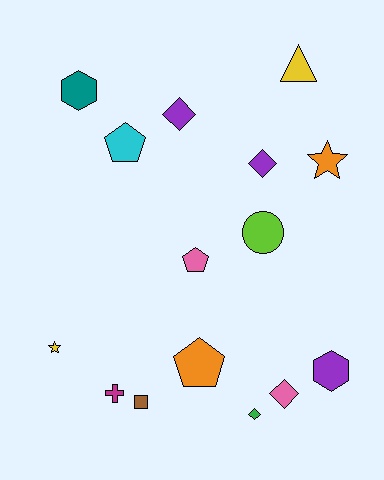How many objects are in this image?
There are 15 objects.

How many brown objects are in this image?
There is 1 brown object.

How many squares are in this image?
There is 1 square.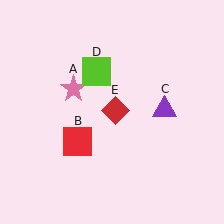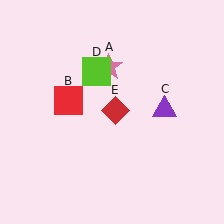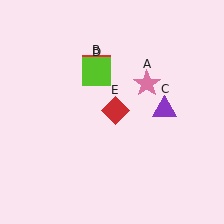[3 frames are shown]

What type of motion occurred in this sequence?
The pink star (object A), red square (object B) rotated clockwise around the center of the scene.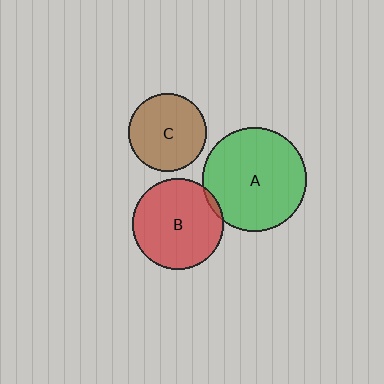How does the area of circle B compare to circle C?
Approximately 1.4 times.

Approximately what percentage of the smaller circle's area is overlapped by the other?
Approximately 5%.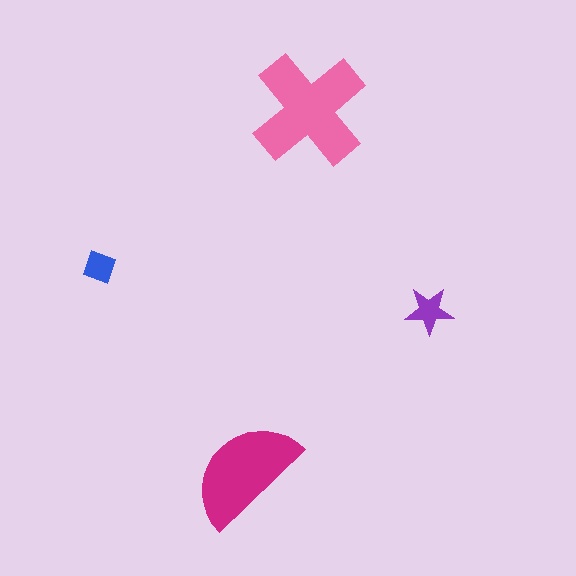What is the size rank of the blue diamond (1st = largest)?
4th.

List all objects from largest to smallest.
The pink cross, the magenta semicircle, the purple star, the blue diamond.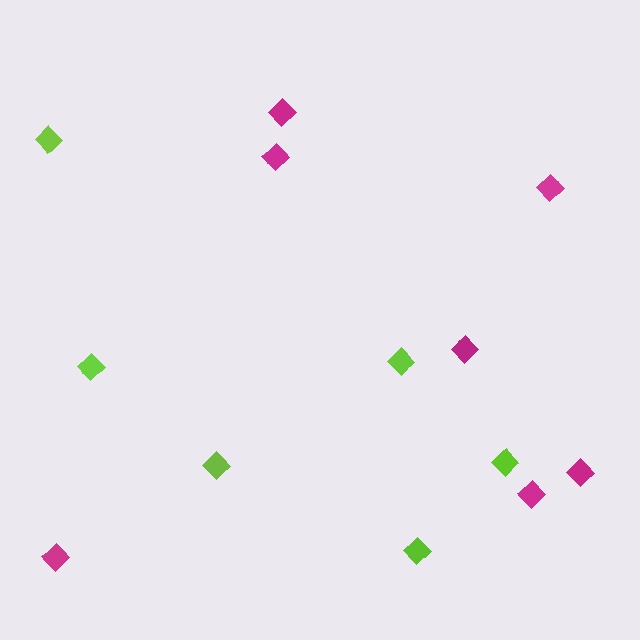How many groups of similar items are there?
There are 2 groups: one group of lime diamonds (6) and one group of magenta diamonds (7).